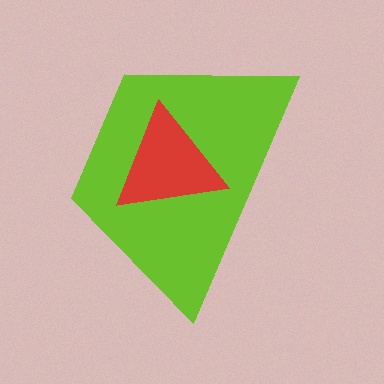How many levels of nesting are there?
2.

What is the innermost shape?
The red triangle.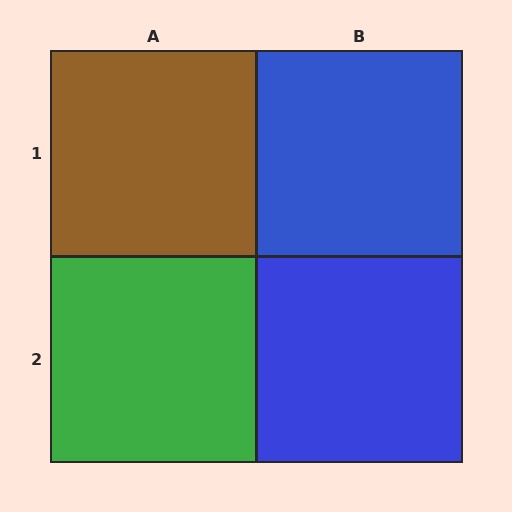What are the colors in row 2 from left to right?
Green, blue.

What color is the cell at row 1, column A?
Brown.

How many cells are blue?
2 cells are blue.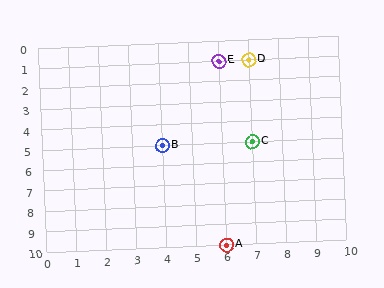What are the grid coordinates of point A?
Point A is at grid coordinates (6, 10).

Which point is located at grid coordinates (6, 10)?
Point A is at (6, 10).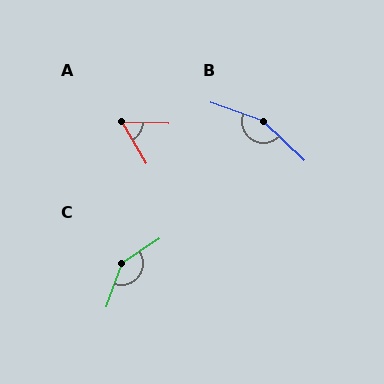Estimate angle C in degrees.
Approximately 143 degrees.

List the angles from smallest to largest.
A (57°), C (143°), B (156°).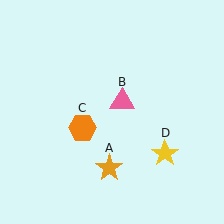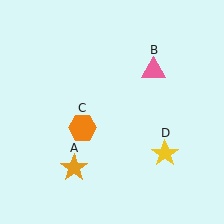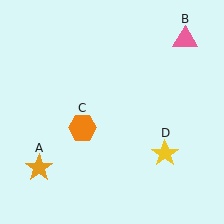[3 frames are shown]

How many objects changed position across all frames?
2 objects changed position: orange star (object A), pink triangle (object B).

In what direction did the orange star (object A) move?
The orange star (object A) moved left.